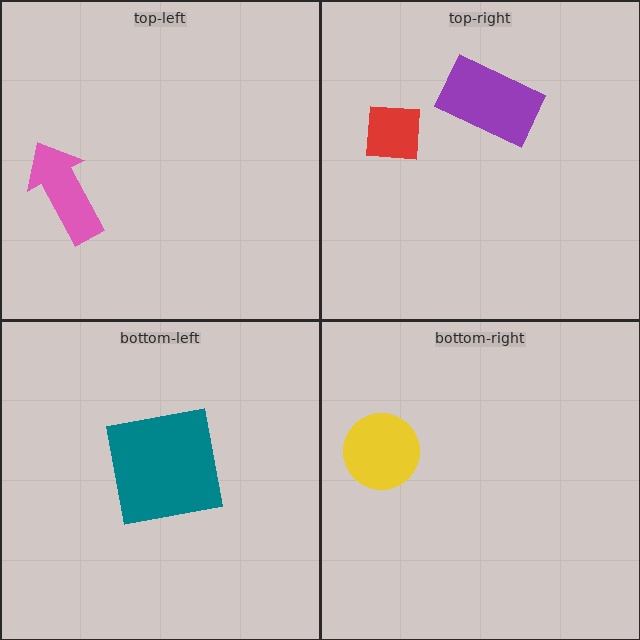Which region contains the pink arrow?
The top-left region.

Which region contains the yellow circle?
The bottom-right region.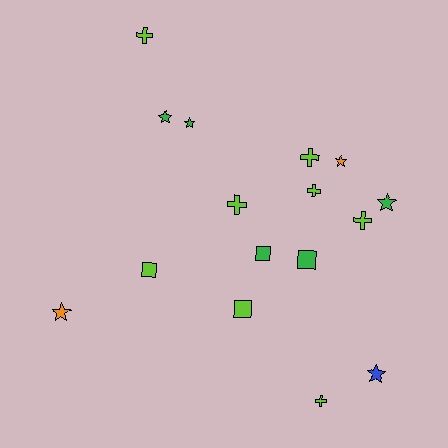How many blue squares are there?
There are no blue squares.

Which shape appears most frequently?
Star, with 6 objects.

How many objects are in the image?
There are 16 objects.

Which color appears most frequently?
Lime, with 8 objects.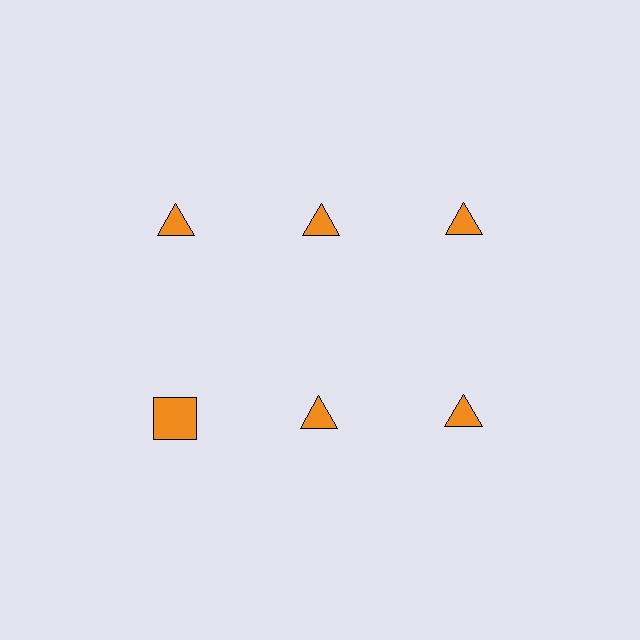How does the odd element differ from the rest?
It has a different shape: square instead of triangle.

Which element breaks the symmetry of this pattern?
The orange square in the second row, leftmost column breaks the symmetry. All other shapes are orange triangles.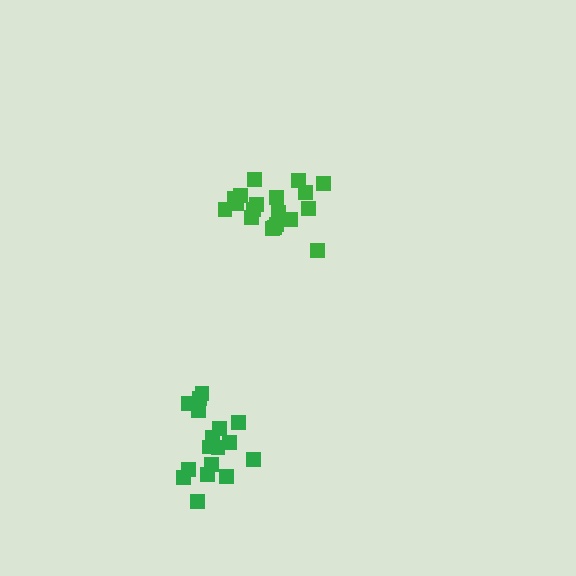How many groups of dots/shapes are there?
There are 2 groups.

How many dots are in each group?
Group 1: 19 dots, Group 2: 17 dots (36 total).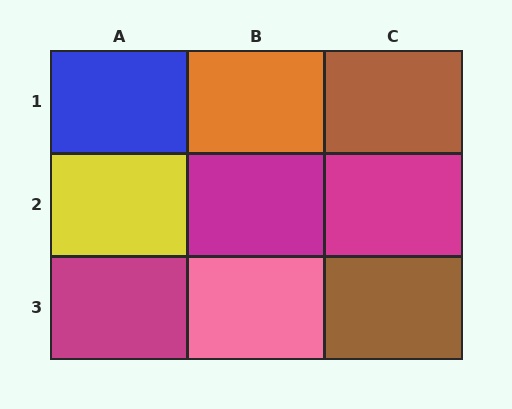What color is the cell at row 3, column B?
Pink.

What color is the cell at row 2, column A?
Yellow.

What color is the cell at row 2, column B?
Magenta.